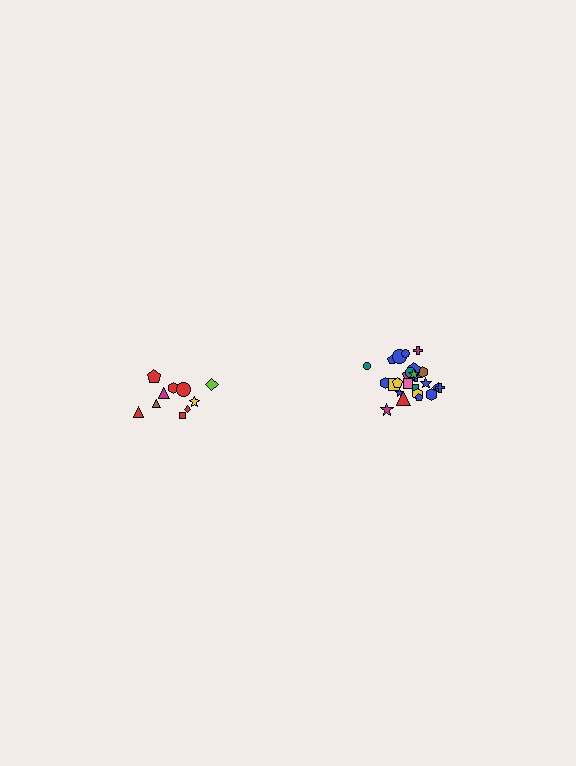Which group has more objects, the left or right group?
The right group.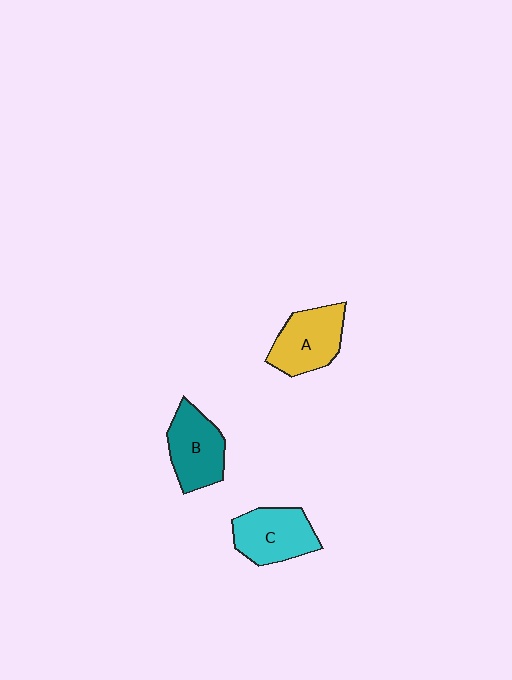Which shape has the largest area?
Shape C (cyan).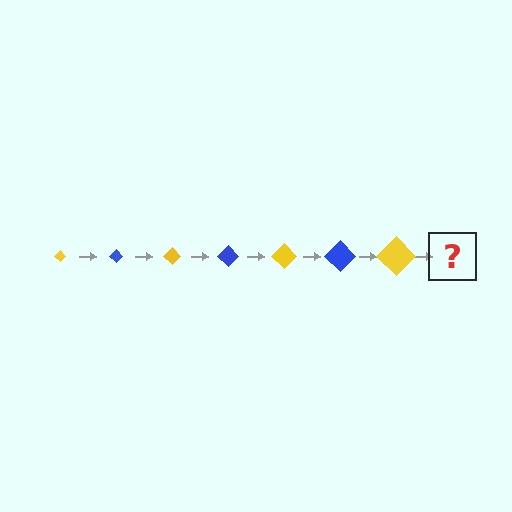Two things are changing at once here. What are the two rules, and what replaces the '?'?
The two rules are that the diamond grows larger each step and the color cycles through yellow and blue. The '?' should be a blue diamond, larger than the previous one.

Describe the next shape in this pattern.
It should be a blue diamond, larger than the previous one.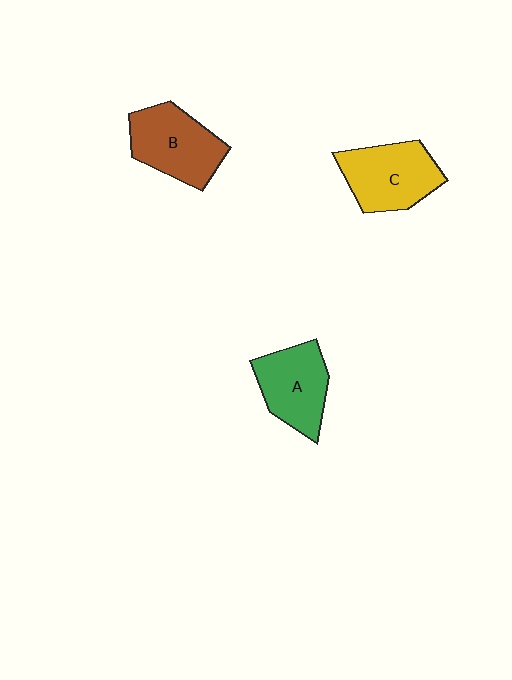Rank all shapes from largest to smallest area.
From largest to smallest: C (yellow), B (brown), A (green).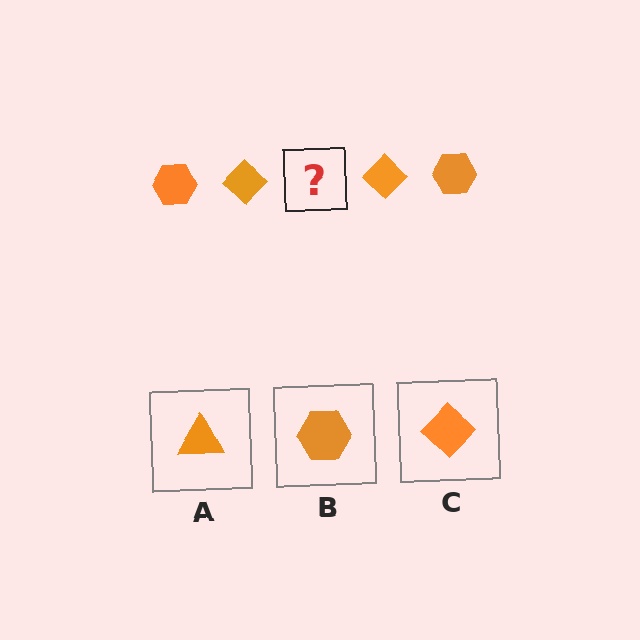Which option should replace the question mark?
Option B.